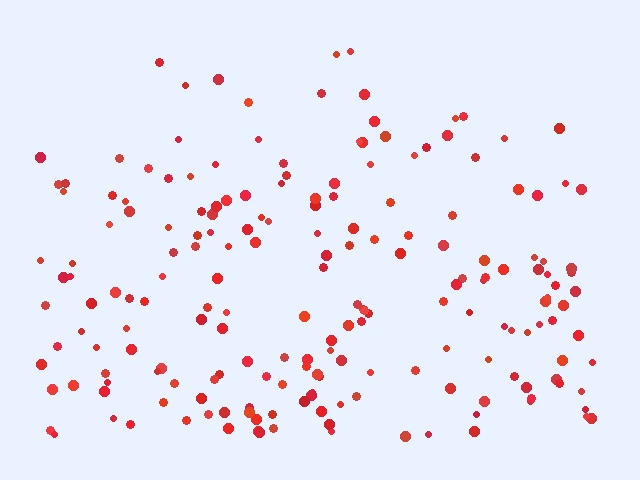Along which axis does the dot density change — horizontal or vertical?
Vertical.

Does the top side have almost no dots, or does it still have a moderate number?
Still a moderate number, just noticeably fewer than the bottom.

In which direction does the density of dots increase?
From top to bottom, with the bottom side densest.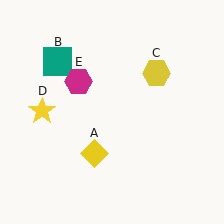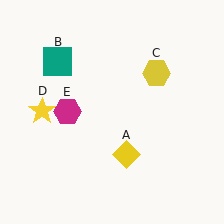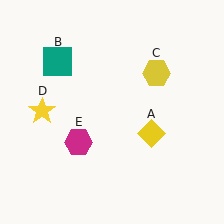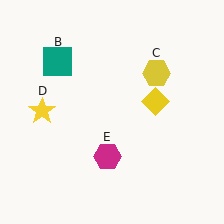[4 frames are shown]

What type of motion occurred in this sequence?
The yellow diamond (object A), magenta hexagon (object E) rotated counterclockwise around the center of the scene.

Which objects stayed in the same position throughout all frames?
Teal square (object B) and yellow hexagon (object C) and yellow star (object D) remained stationary.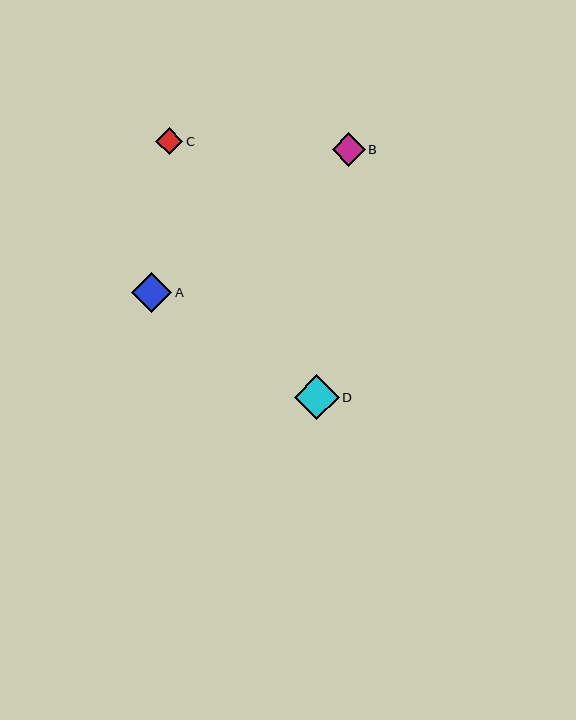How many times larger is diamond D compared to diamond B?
Diamond D is approximately 1.4 times the size of diamond B.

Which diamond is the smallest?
Diamond C is the smallest with a size of approximately 27 pixels.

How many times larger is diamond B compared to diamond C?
Diamond B is approximately 1.2 times the size of diamond C.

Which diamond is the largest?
Diamond D is the largest with a size of approximately 45 pixels.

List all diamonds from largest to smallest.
From largest to smallest: D, A, B, C.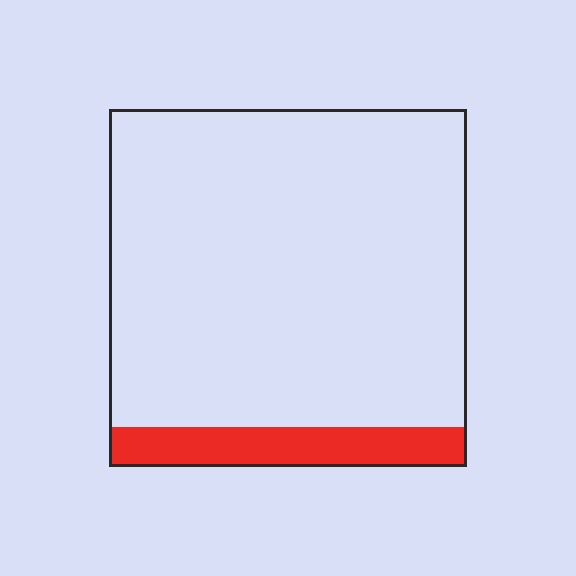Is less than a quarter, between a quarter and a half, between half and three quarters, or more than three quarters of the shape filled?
Less than a quarter.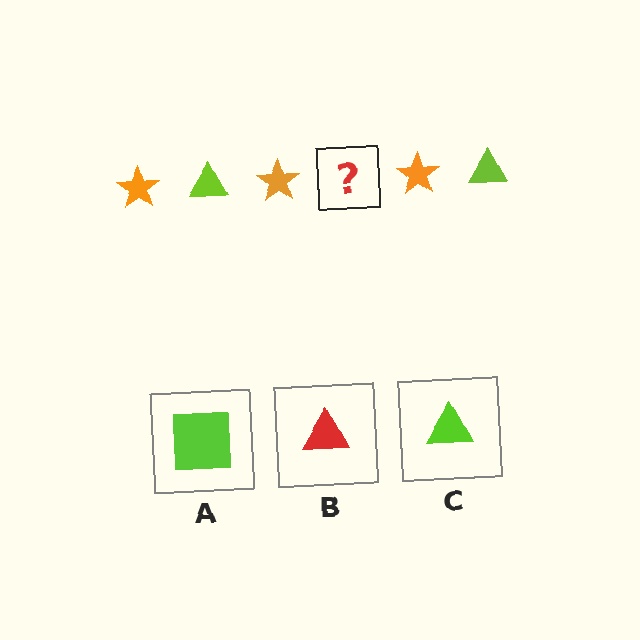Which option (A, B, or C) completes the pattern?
C.